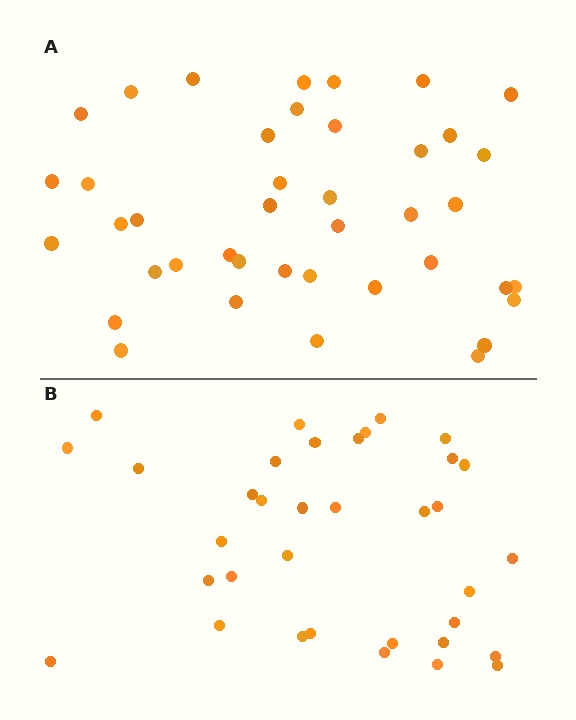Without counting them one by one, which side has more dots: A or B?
Region A (the top region) has more dots.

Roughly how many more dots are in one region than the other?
Region A has about 6 more dots than region B.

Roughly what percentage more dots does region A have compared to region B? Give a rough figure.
About 15% more.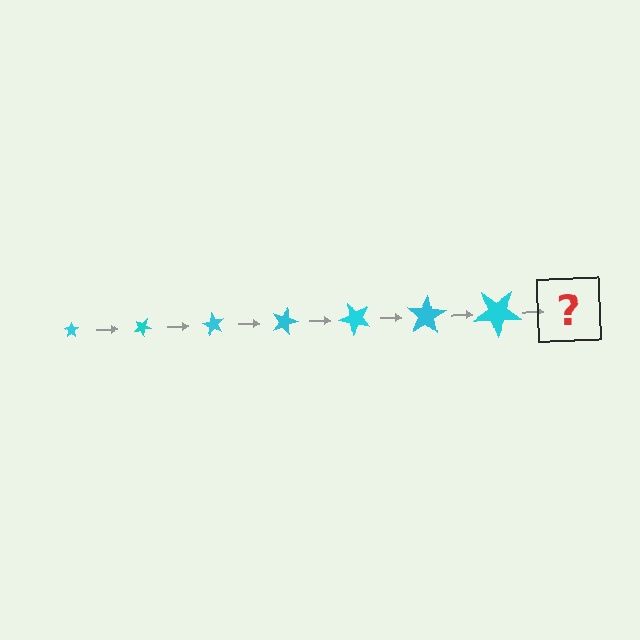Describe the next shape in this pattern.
It should be a star, larger than the previous one and rotated 210 degrees from the start.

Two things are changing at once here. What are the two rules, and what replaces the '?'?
The two rules are that the star grows larger each step and it rotates 30 degrees each step. The '?' should be a star, larger than the previous one and rotated 210 degrees from the start.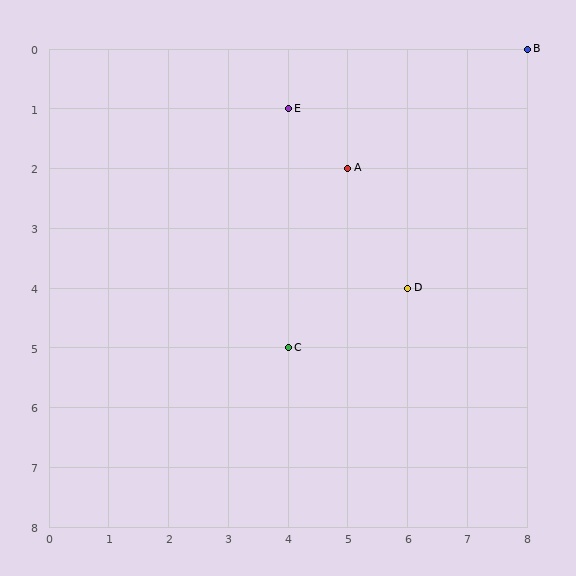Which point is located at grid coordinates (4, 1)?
Point E is at (4, 1).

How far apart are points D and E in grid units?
Points D and E are 2 columns and 3 rows apart (about 3.6 grid units diagonally).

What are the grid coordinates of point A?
Point A is at grid coordinates (5, 2).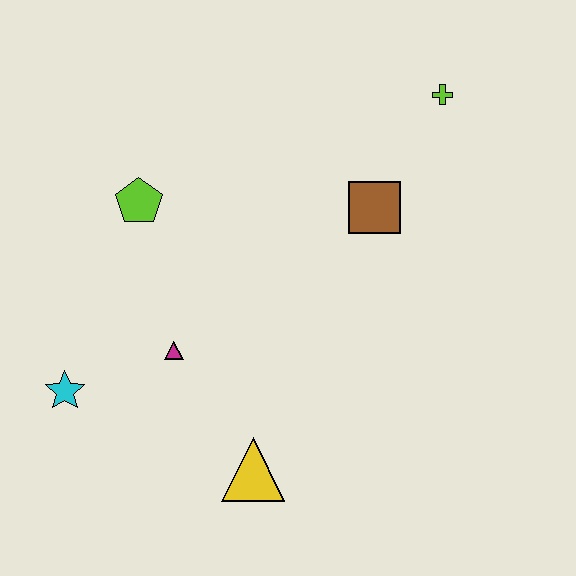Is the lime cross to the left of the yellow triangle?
No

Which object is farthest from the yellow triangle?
The lime cross is farthest from the yellow triangle.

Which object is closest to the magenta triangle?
The cyan star is closest to the magenta triangle.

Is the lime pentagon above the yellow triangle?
Yes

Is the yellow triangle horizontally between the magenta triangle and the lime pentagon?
No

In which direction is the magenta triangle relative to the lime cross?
The magenta triangle is to the left of the lime cross.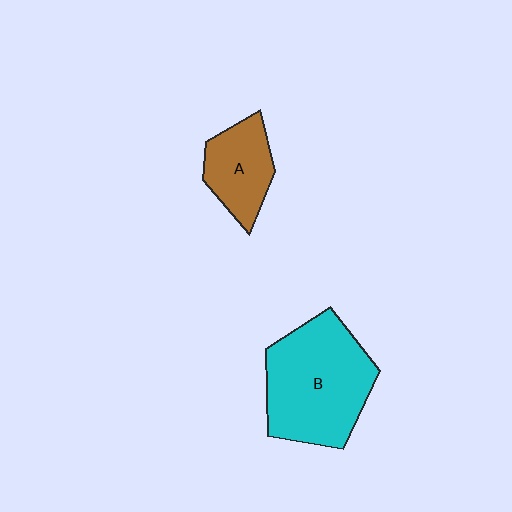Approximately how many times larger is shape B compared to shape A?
Approximately 2.0 times.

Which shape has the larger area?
Shape B (cyan).